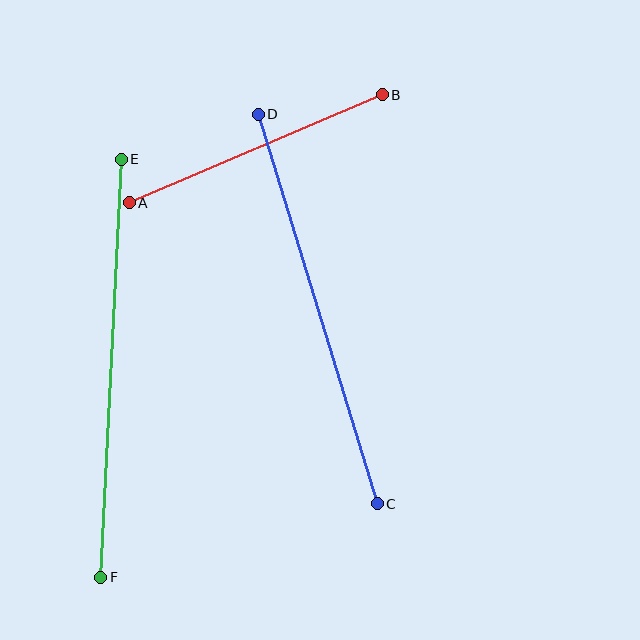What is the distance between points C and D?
The distance is approximately 407 pixels.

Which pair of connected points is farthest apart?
Points E and F are farthest apart.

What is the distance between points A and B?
The distance is approximately 275 pixels.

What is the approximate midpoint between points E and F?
The midpoint is at approximately (111, 368) pixels.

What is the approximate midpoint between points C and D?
The midpoint is at approximately (318, 309) pixels.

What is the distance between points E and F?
The distance is approximately 418 pixels.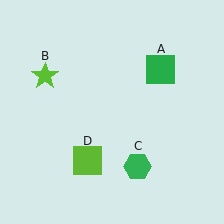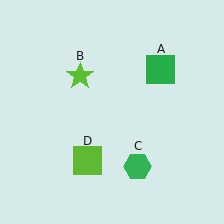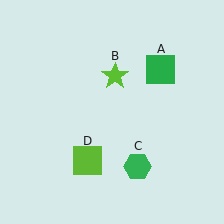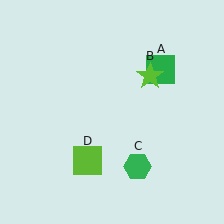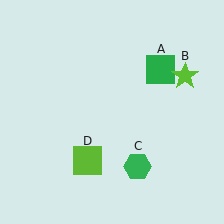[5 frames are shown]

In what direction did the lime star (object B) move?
The lime star (object B) moved right.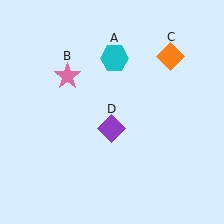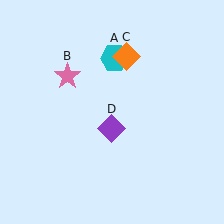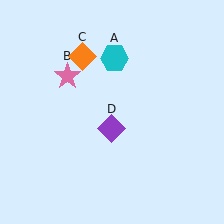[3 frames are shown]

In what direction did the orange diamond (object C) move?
The orange diamond (object C) moved left.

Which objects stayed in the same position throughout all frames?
Cyan hexagon (object A) and pink star (object B) and purple diamond (object D) remained stationary.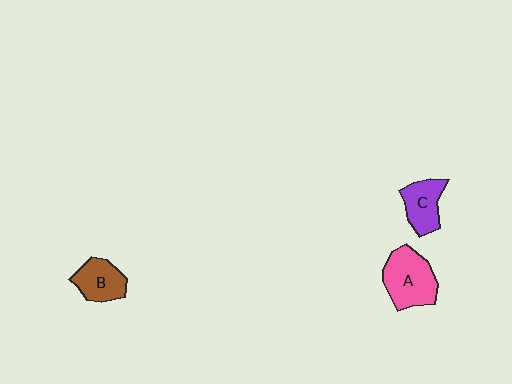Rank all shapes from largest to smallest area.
From largest to smallest: A (pink), B (brown), C (purple).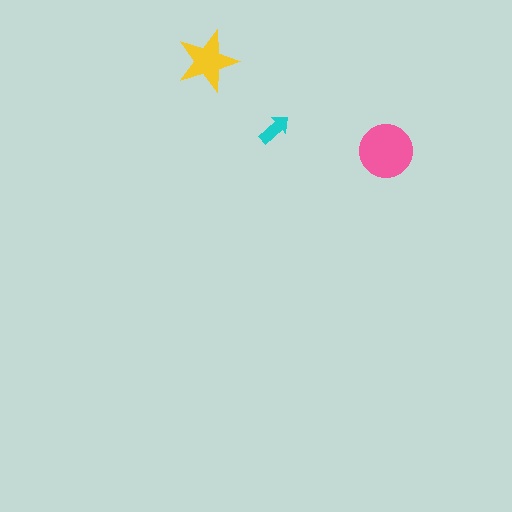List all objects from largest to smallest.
The pink circle, the yellow star, the cyan arrow.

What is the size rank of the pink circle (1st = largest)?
1st.